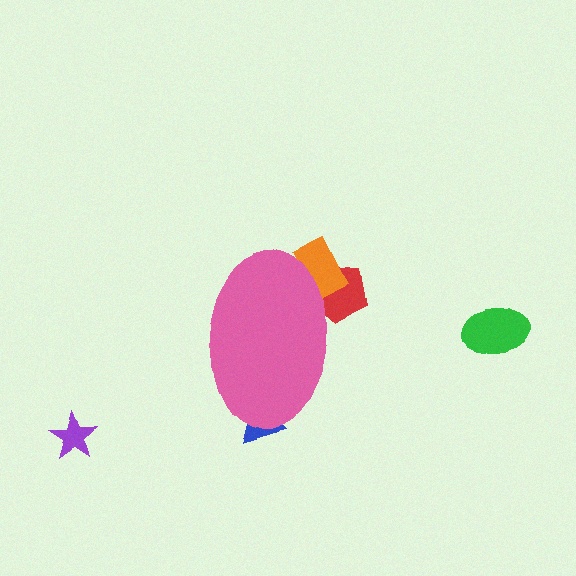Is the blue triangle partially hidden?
Yes, the blue triangle is partially hidden behind the pink ellipse.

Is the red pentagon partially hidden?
Yes, the red pentagon is partially hidden behind the pink ellipse.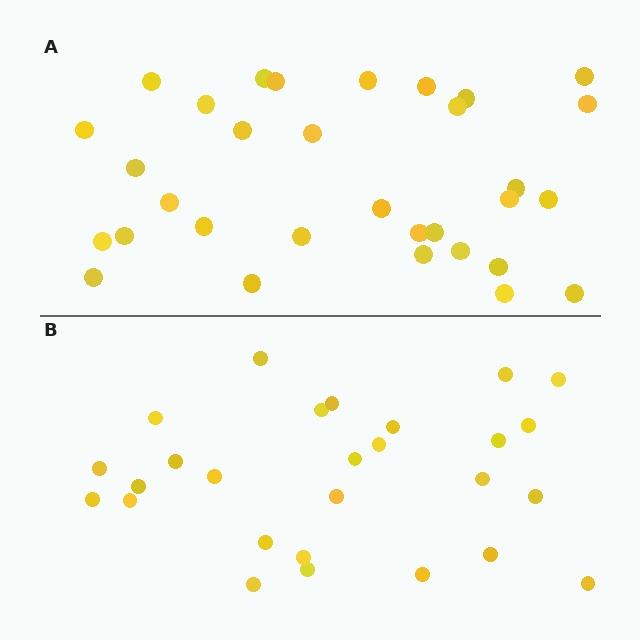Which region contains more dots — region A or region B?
Region A (the top region) has more dots.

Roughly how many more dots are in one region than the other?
Region A has about 5 more dots than region B.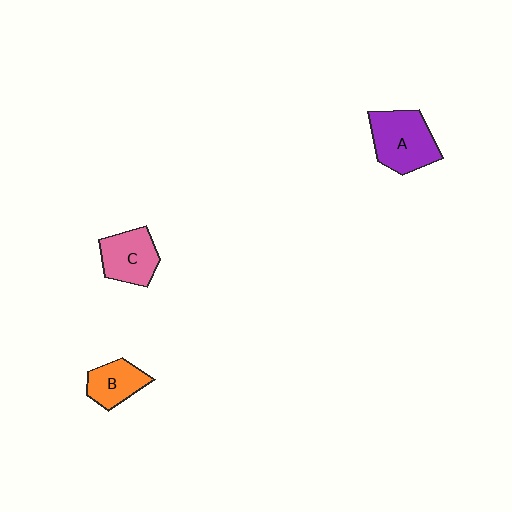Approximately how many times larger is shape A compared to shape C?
Approximately 1.3 times.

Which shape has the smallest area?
Shape B (orange).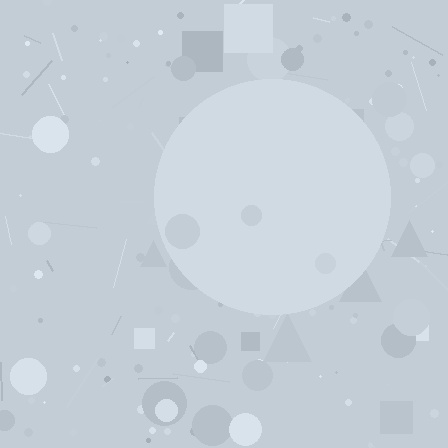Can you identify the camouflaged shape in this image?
The camouflaged shape is a circle.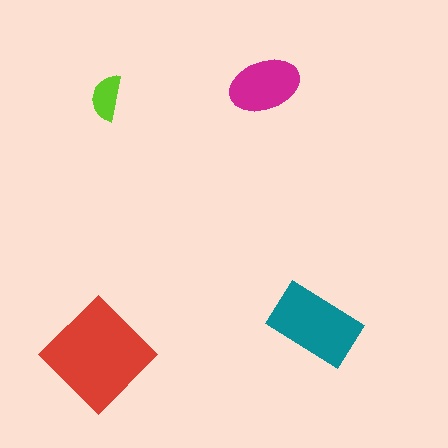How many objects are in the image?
There are 4 objects in the image.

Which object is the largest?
The red diamond.